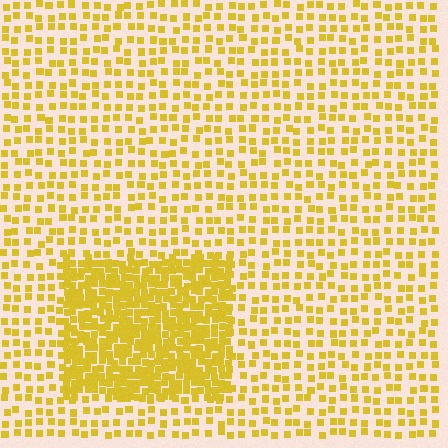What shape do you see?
I see a rectangle.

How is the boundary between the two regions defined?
The boundary is defined by a change in element density (approximately 2.6x ratio). All elements are the same color, size, and shape.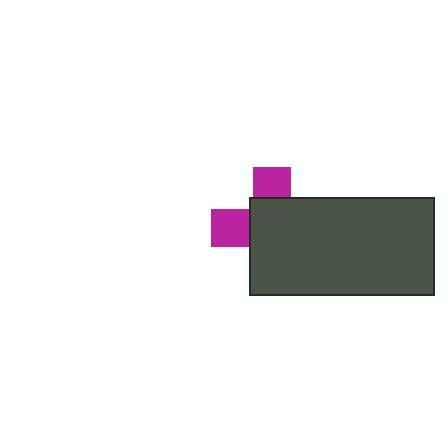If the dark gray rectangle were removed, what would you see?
You would see the complete magenta cross.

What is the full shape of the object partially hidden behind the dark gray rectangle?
The partially hidden object is a magenta cross.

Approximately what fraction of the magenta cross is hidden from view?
Roughly 67% of the magenta cross is hidden behind the dark gray rectangle.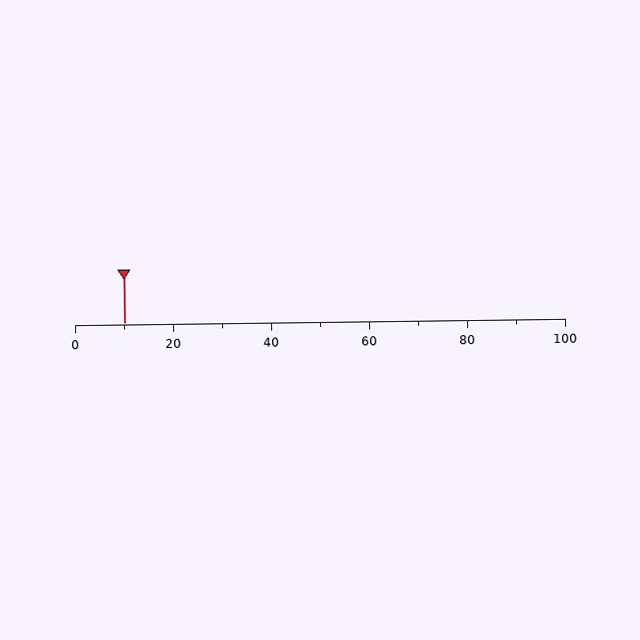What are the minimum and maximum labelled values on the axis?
The axis runs from 0 to 100.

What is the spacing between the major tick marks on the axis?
The major ticks are spaced 20 apart.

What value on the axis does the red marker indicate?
The marker indicates approximately 10.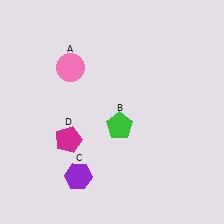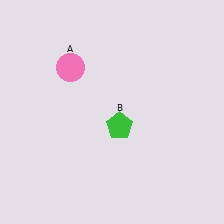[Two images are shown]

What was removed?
The purple hexagon (C), the magenta pentagon (D) were removed in Image 2.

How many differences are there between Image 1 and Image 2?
There are 2 differences between the two images.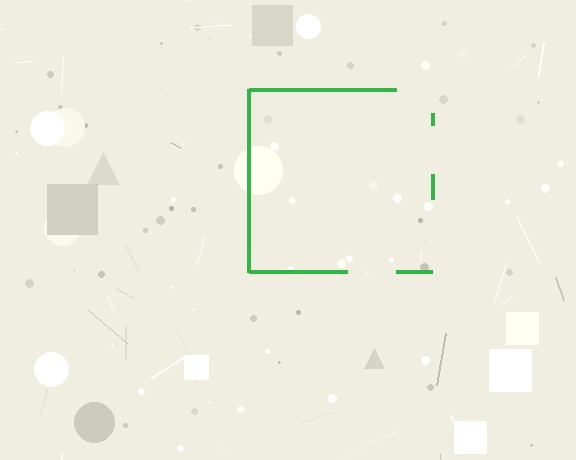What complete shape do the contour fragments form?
The contour fragments form a square.